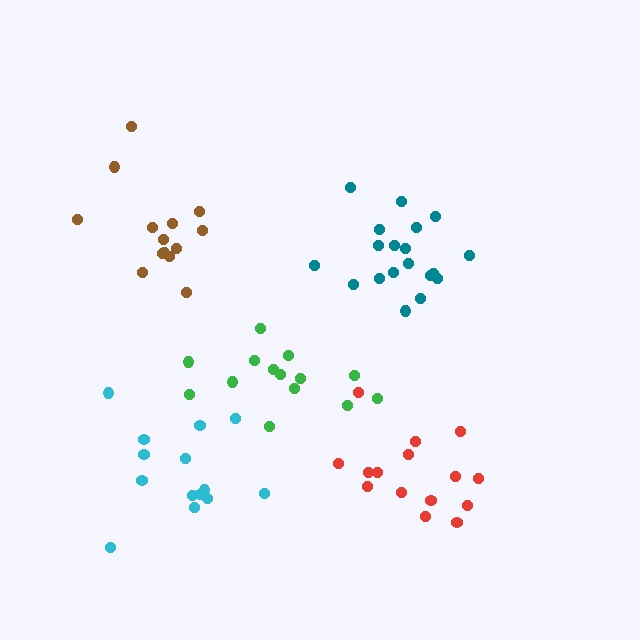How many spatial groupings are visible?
There are 5 spatial groupings.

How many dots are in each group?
Group 1: 14 dots, Group 2: 19 dots, Group 3: 14 dots, Group 4: 14 dots, Group 5: 15 dots (76 total).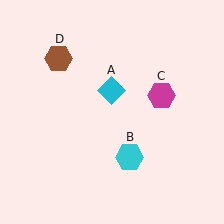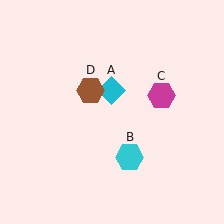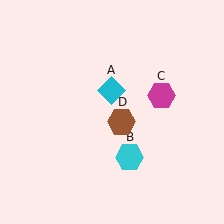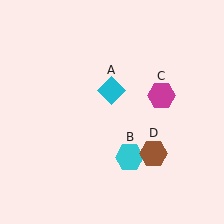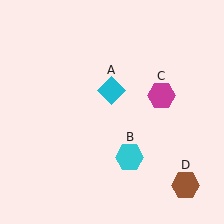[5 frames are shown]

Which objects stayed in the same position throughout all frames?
Cyan diamond (object A) and cyan hexagon (object B) and magenta hexagon (object C) remained stationary.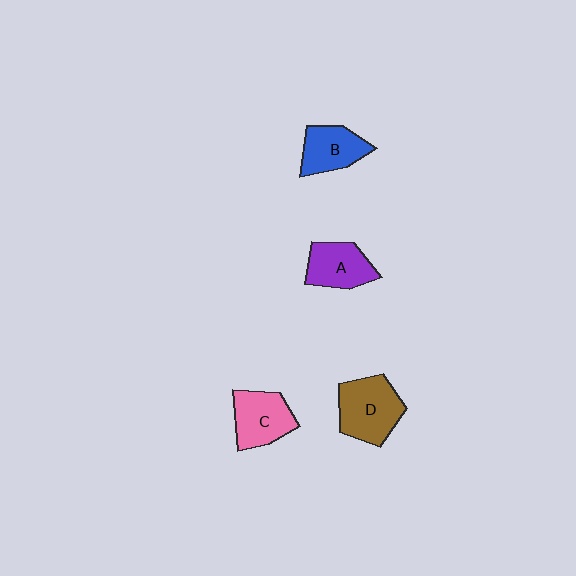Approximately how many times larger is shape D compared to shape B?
Approximately 1.4 times.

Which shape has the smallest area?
Shape B (blue).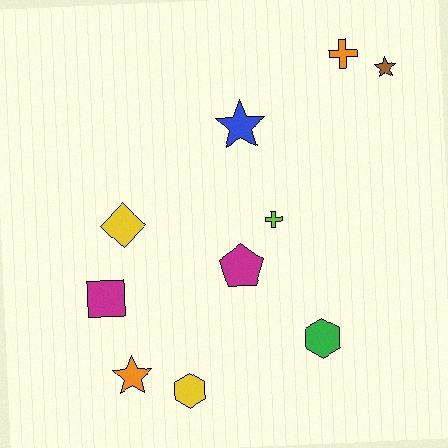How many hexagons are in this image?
There are 2 hexagons.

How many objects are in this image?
There are 10 objects.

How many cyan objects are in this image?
There are no cyan objects.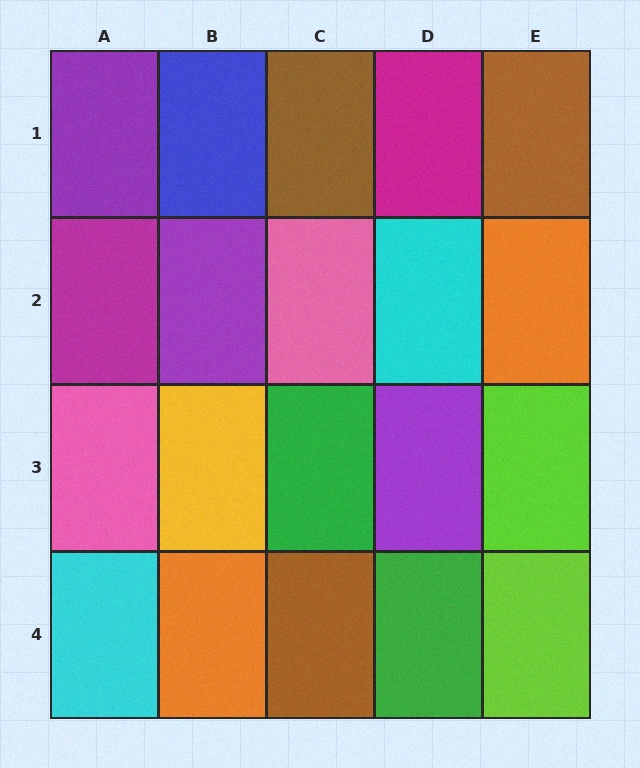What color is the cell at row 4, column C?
Brown.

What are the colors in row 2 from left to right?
Magenta, purple, pink, cyan, orange.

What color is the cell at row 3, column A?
Pink.